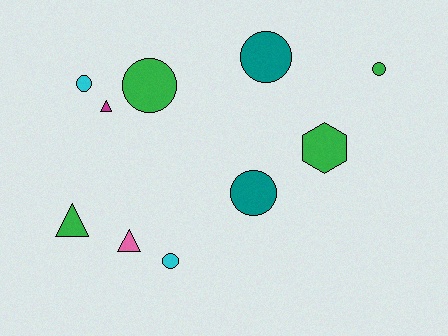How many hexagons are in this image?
There is 1 hexagon.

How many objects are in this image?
There are 10 objects.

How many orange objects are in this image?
There are no orange objects.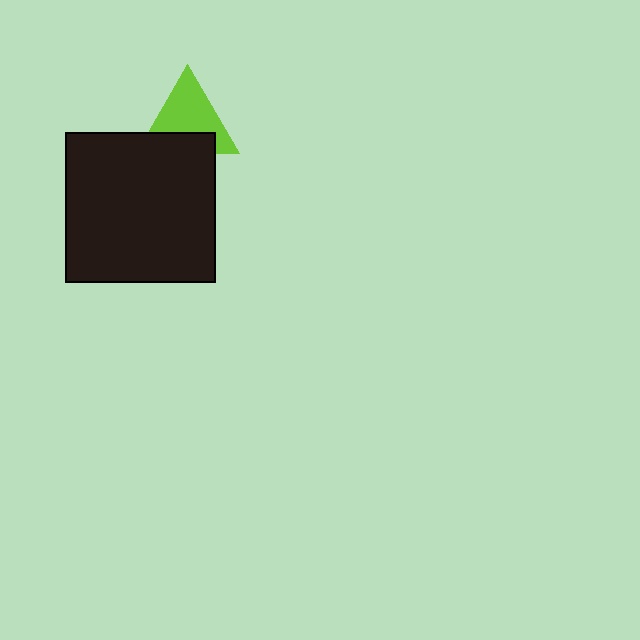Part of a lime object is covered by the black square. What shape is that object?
It is a triangle.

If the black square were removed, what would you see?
You would see the complete lime triangle.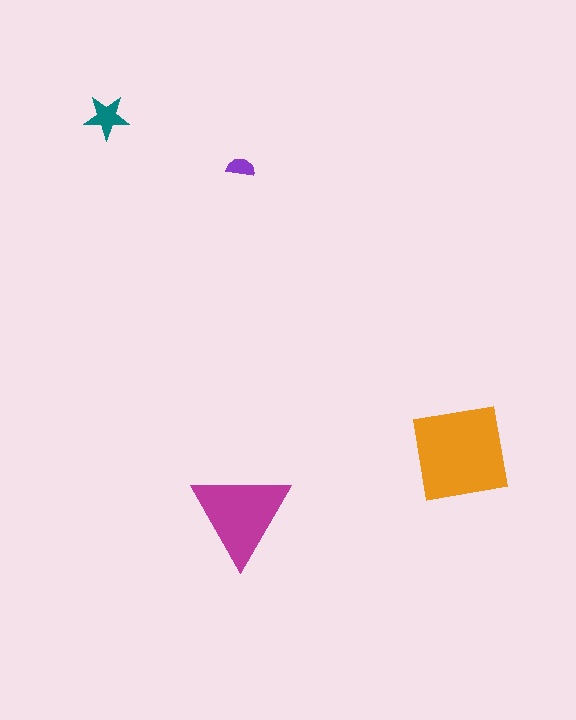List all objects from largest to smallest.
The orange square, the magenta triangle, the teal star, the purple semicircle.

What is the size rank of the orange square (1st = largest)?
1st.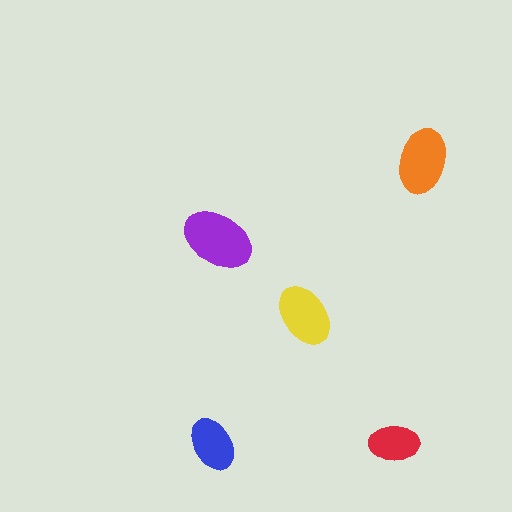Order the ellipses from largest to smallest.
the purple one, the orange one, the yellow one, the blue one, the red one.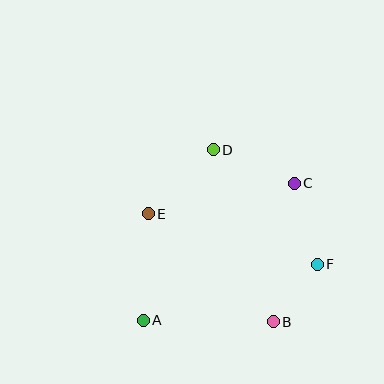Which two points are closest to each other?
Points B and F are closest to each other.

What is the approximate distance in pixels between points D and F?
The distance between D and F is approximately 154 pixels.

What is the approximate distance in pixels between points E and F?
The distance between E and F is approximately 176 pixels.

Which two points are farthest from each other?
Points A and C are farthest from each other.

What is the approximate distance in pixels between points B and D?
The distance between B and D is approximately 182 pixels.